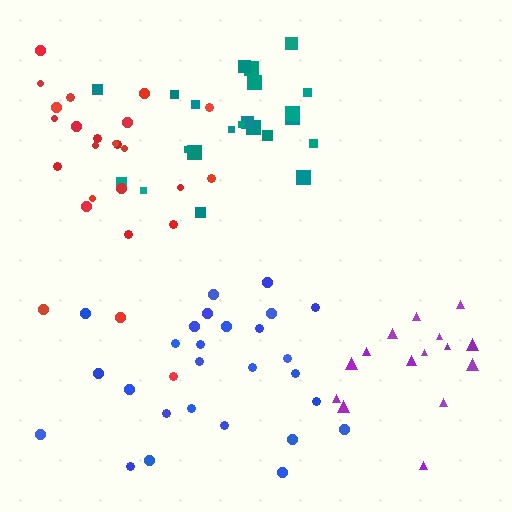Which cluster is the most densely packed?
Teal.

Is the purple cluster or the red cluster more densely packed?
Red.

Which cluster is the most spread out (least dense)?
Purple.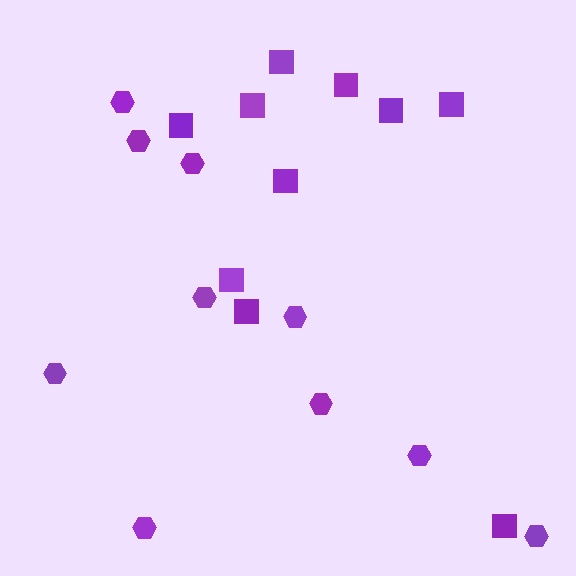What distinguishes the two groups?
There are 2 groups: one group of hexagons (10) and one group of squares (10).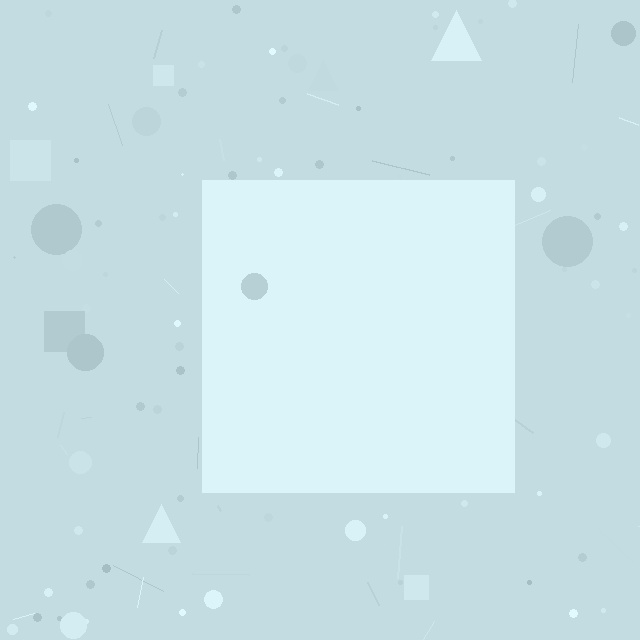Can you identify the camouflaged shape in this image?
The camouflaged shape is a square.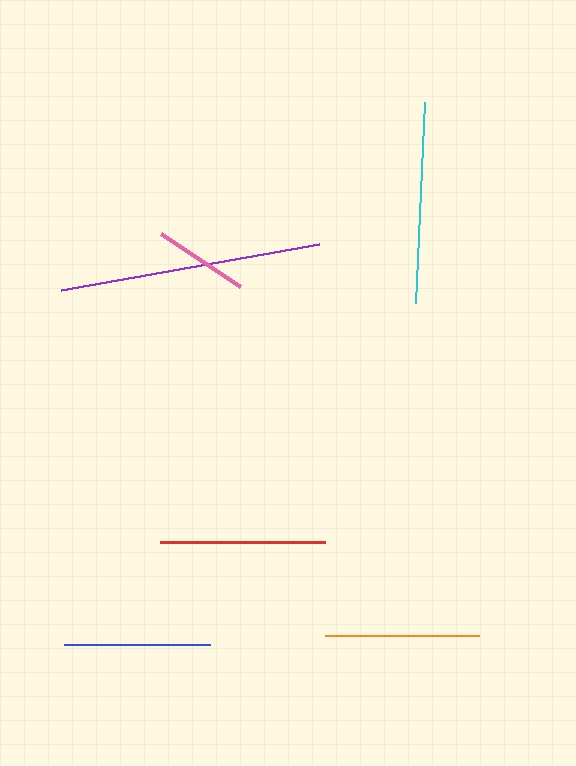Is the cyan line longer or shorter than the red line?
The cyan line is longer than the red line.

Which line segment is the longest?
The purple line is the longest at approximately 262 pixels.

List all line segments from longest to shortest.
From longest to shortest: purple, cyan, red, orange, blue, pink.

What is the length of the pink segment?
The pink segment is approximately 96 pixels long.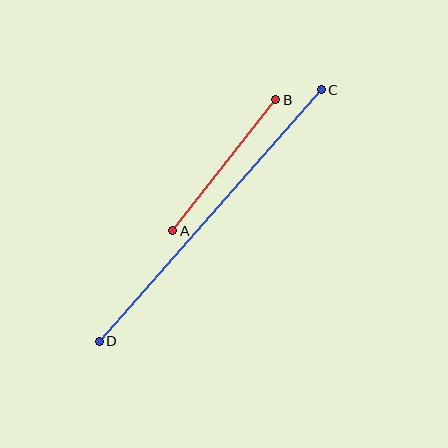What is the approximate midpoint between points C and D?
The midpoint is at approximately (210, 215) pixels.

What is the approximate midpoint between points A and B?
The midpoint is at approximately (224, 165) pixels.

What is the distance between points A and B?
The distance is approximately 167 pixels.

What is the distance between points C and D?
The distance is approximately 335 pixels.